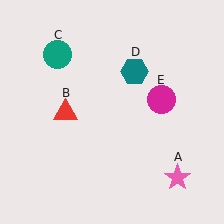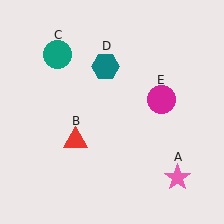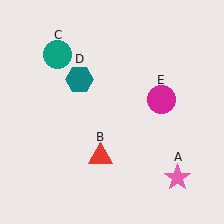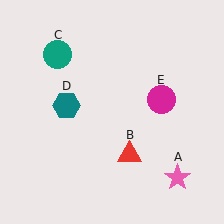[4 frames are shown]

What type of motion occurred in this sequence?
The red triangle (object B), teal hexagon (object D) rotated counterclockwise around the center of the scene.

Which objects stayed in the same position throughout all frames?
Pink star (object A) and teal circle (object C) and magenta circle (object E) remained stationary.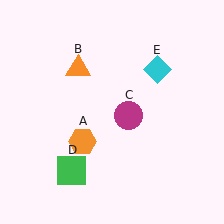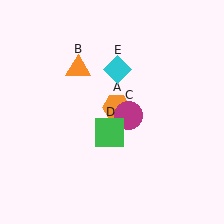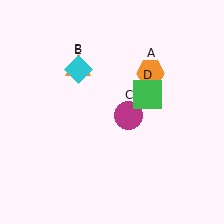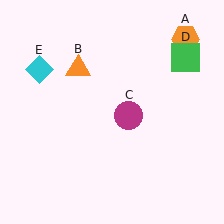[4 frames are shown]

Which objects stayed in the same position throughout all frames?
Orange triangle (object B) and magenta circle (object C) remained stationary.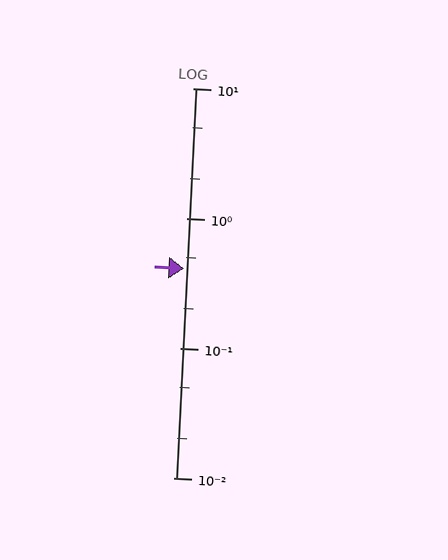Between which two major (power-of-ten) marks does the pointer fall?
The pointer is between 0.1 and 1.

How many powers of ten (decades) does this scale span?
The scale spans 3 decades, from 0.01 to 10.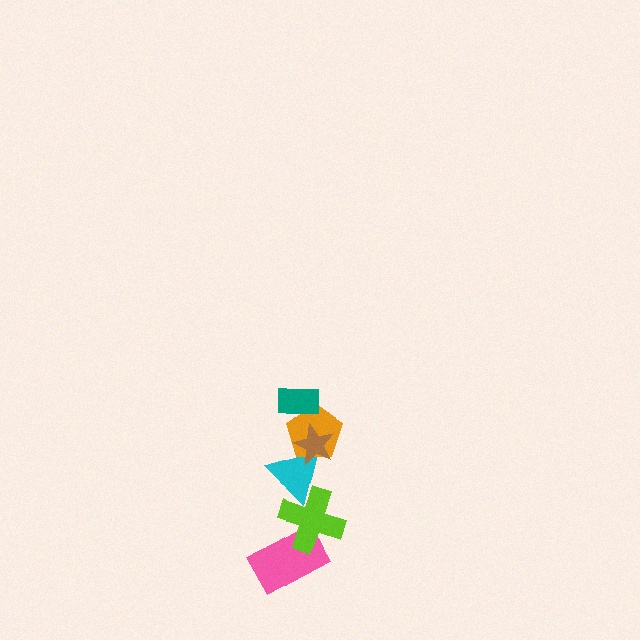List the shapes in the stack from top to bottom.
From top to bottom: the teal rectangle, the brown star, the orange pentagon, the cyan triangle, the lime cross, the pink rectangle.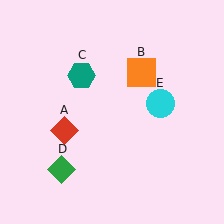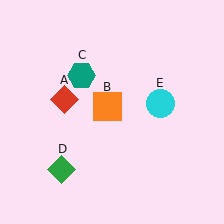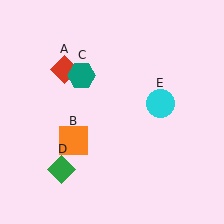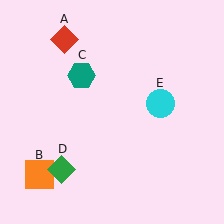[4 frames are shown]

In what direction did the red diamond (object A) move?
The red diamond (object A) moved up.